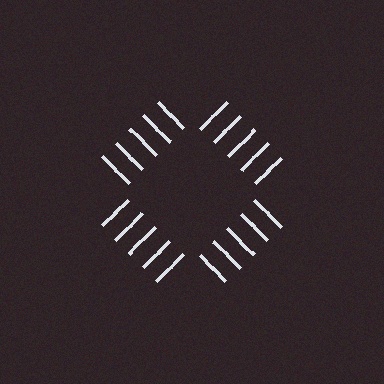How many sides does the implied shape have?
4 sides — the line-ends trace a square.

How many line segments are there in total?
20 — 5 along each of the 4 edges.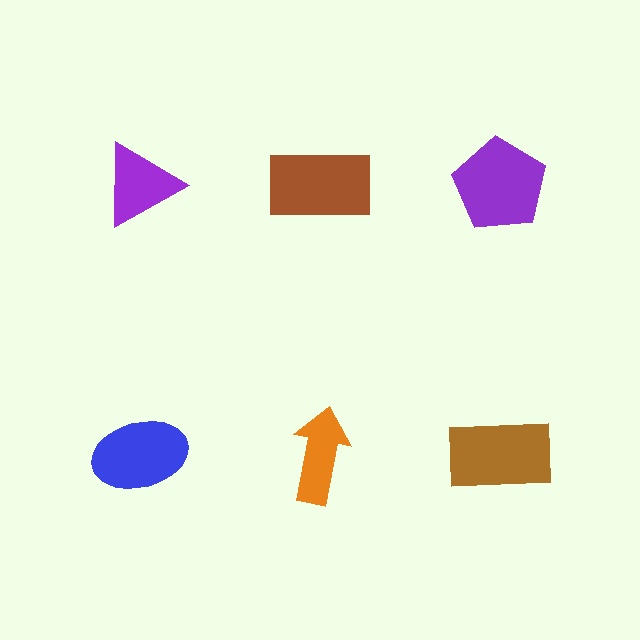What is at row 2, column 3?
A brown rectangle.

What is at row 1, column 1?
A purple triangle.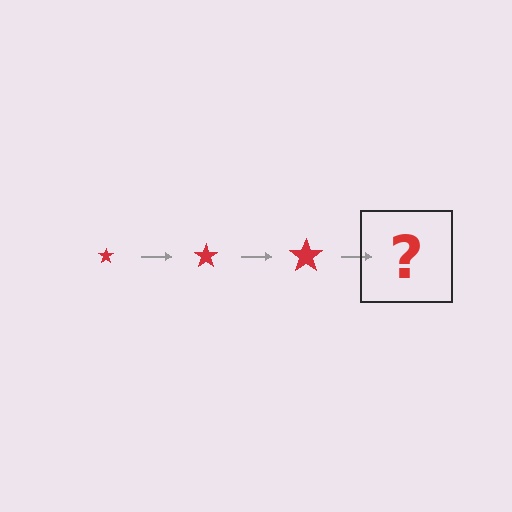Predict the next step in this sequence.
The next step is a red star, larger than the previous one.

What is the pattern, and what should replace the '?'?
The pattern is that the star gets progressively larger each step. The '?' should be a red star, larger than the previous one.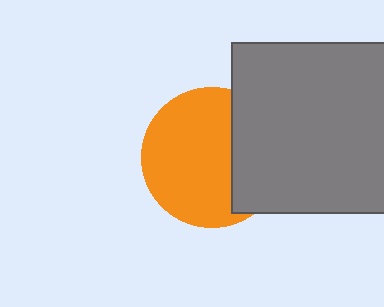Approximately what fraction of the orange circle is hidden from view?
Roughly 32% of the orange circle is hidden behind the gray rectangle.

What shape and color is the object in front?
The object in front is a gray rectangle.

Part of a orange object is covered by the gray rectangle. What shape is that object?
It is a circle.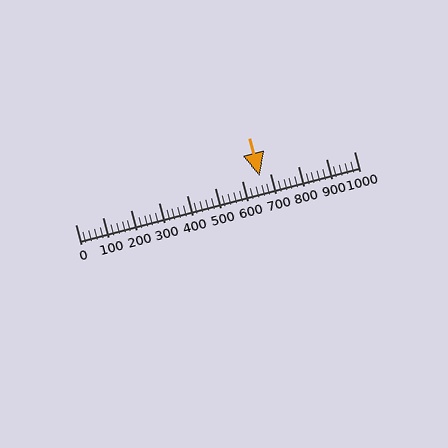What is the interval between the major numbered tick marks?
The major tick marks are spaced 100 units apart.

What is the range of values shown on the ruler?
The ruler shows values from 0 to 1000.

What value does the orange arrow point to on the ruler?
The orange arrow points to approximately 660.